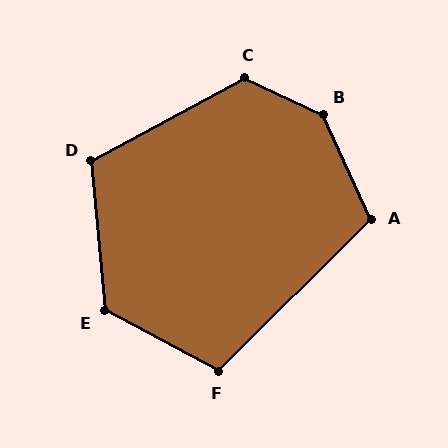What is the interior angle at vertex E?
Approximately 123 degrees (obtuse).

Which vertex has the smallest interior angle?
F, at approximately 107 degrees.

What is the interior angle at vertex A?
Approximately 110 degrees (obtuse).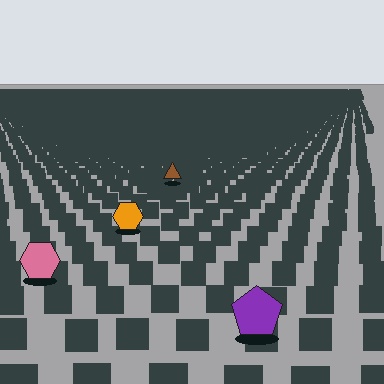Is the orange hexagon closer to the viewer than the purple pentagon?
No. The purple pentagon is closer — you can tell from the texture gradient: the ground texture is coarser near it.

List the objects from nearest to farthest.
From nearest to farthest: the purple pentagon, the pink hexagon, the orange hexagon, the brown triangle.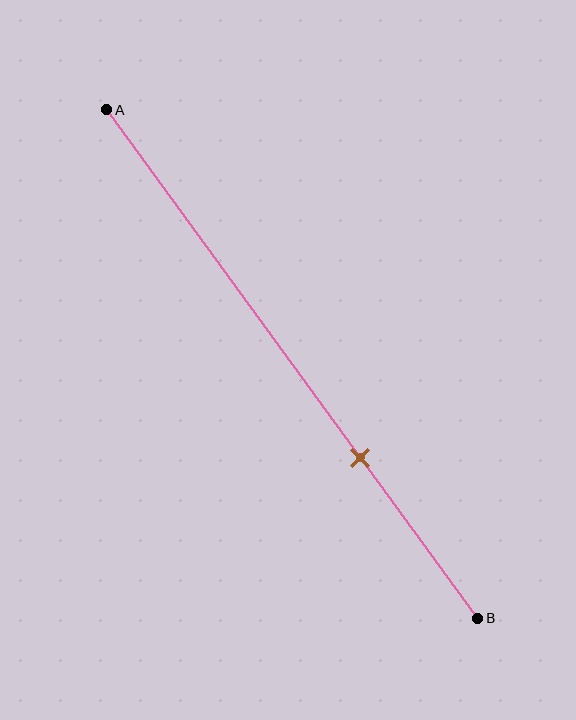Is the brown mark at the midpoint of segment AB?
No, the mark is at about 70% from A, not at the 50% midpoint.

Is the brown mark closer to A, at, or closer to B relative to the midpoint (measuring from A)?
The brown mark is closer to point B than the midpoint of segment AB.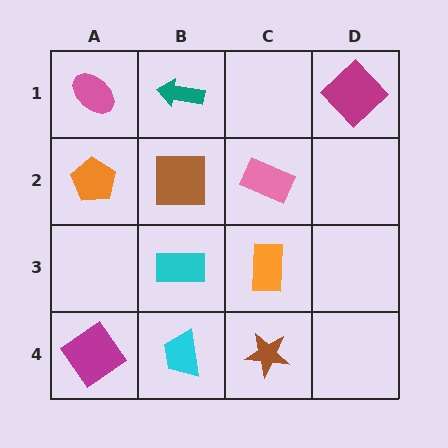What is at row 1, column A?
A pink ellipse.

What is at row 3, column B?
A cyan rectangle.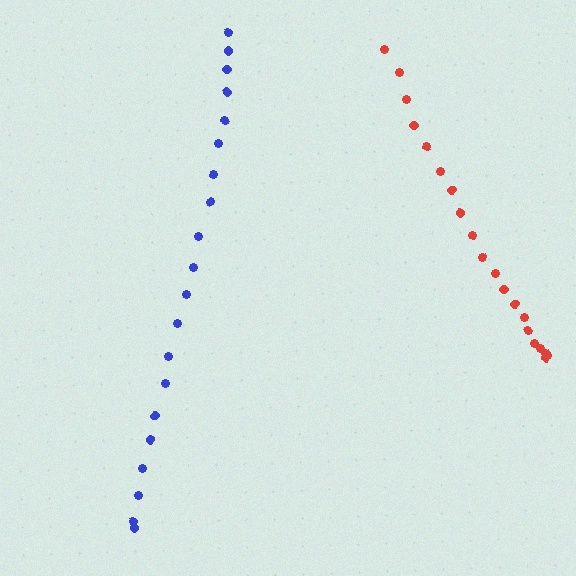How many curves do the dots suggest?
There are 2 distinct paths.